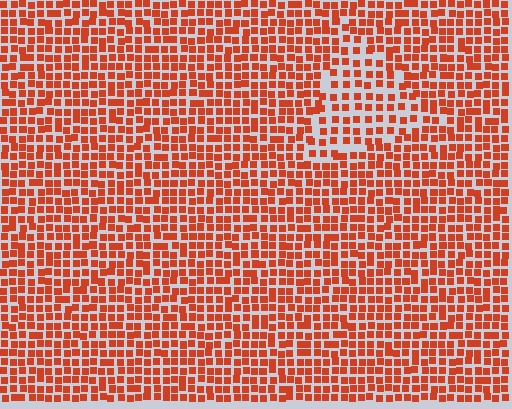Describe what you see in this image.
The image contains small red elements arranged at two different densities. A triangle-shaped region is visible where the elements are less densely packed than the surrounding area.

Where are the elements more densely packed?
The elements are more densely packed outside the triangle boundary.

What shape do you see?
I see a triangle.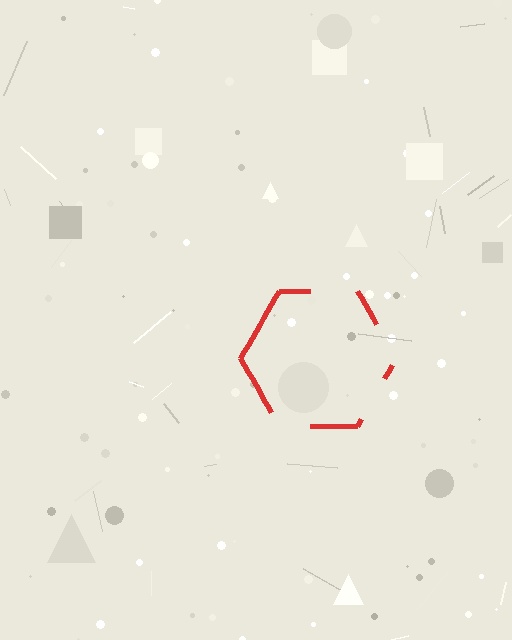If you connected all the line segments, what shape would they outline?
They would outline a hexagon.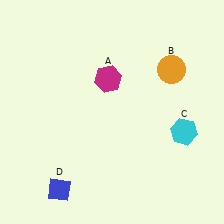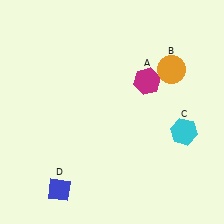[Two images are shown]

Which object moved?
The magenta hexagon (A) moved right.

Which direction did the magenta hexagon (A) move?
The magenta hexagon (A) moved right.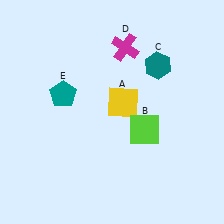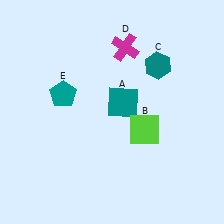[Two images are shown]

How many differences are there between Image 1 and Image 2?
There is 1 difference between the two images.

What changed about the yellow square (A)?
In Image 1, A is yellow. In Image 2, it changed to teal.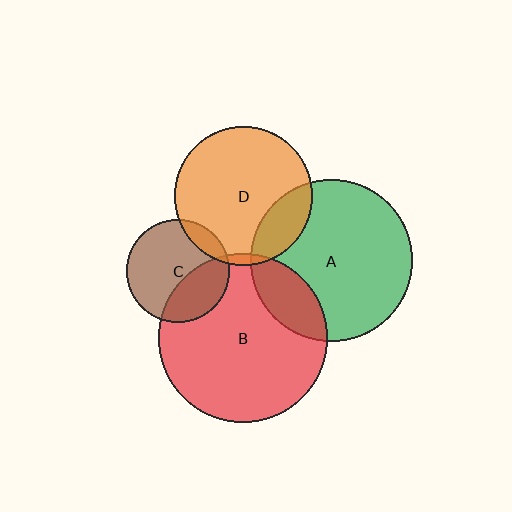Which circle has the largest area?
Circle B (red).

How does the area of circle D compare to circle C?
Approximately 1.8 times.